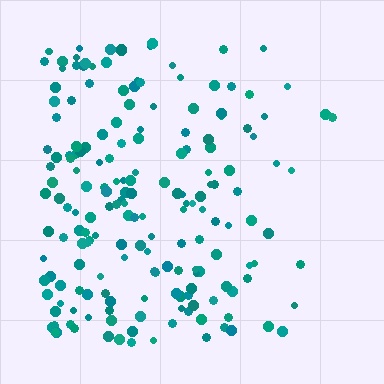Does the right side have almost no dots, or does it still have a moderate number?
Still a moderate number, just noticeably fewer than the left.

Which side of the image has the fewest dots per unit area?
The right.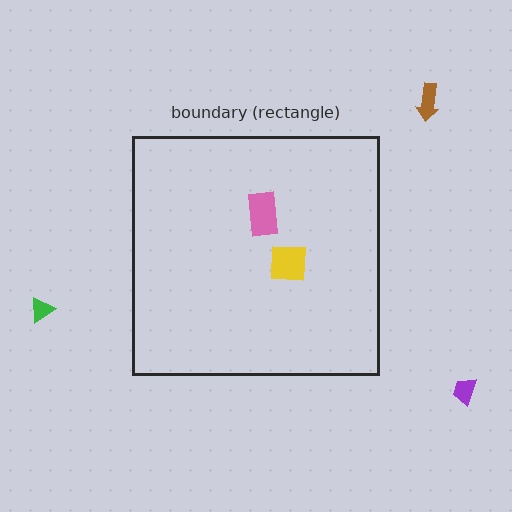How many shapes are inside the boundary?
2 inside, 3 outside.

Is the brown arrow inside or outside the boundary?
Outside.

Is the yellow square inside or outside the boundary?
Inside.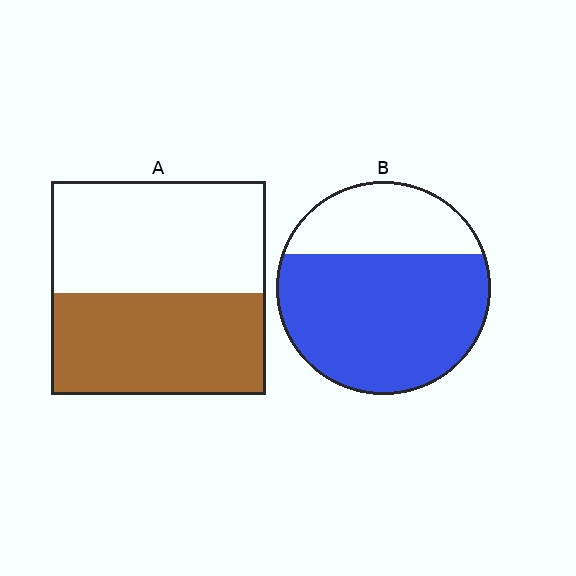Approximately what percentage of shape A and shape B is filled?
A is approximately 50% and B is approximately 70%.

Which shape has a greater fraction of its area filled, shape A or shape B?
Shape B.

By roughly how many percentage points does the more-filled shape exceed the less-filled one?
By roughly 20 percentage points (B over A).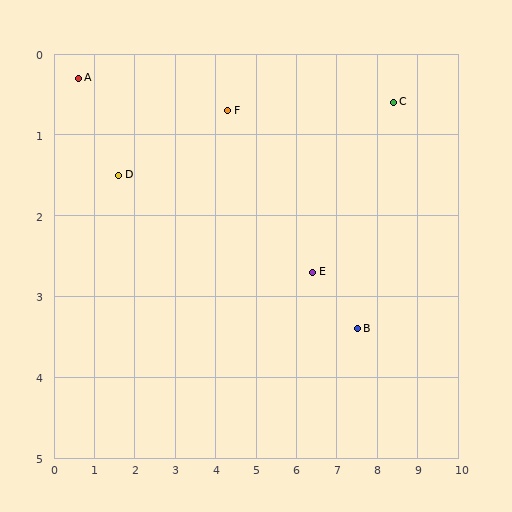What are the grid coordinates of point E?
Point E is at approximately (6.4, 2.7).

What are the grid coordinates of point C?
Point C is at approximately (8.4, 0.6).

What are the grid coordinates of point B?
Point B is at approximately (7.5, 3.4).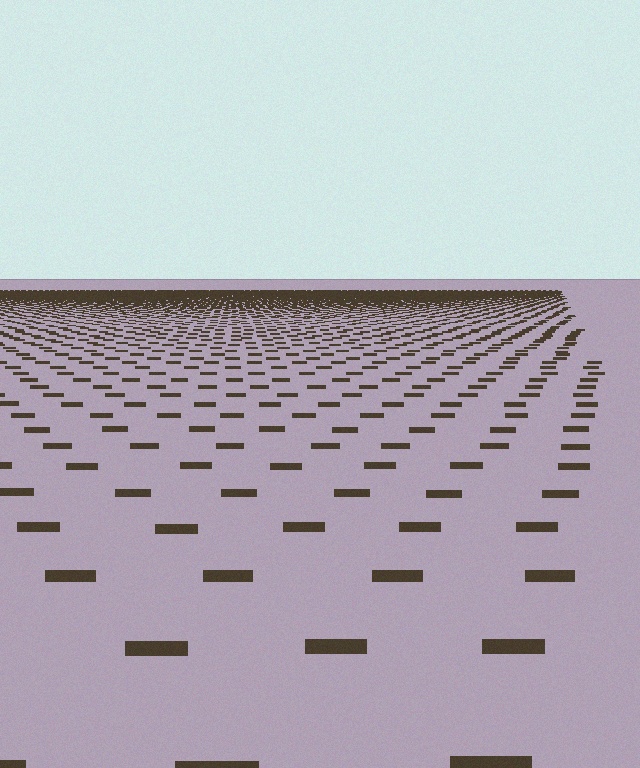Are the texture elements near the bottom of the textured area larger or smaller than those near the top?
Larger. Near the bottom, elements are closer to the viewer and appear at a bigger on-screen size.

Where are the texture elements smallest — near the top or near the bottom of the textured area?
Near the top.